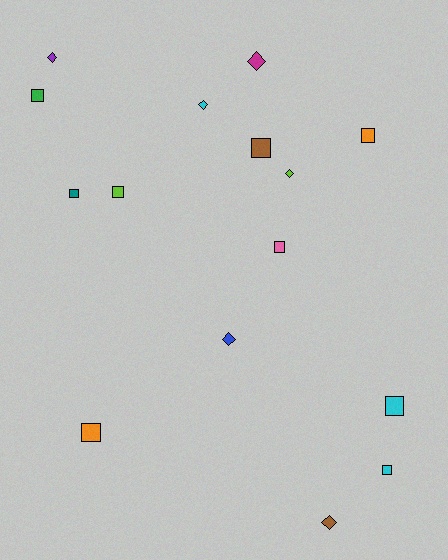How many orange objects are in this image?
There are 2 orange objects.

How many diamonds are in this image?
There are 6 diamonds.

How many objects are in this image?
There are 15 objects.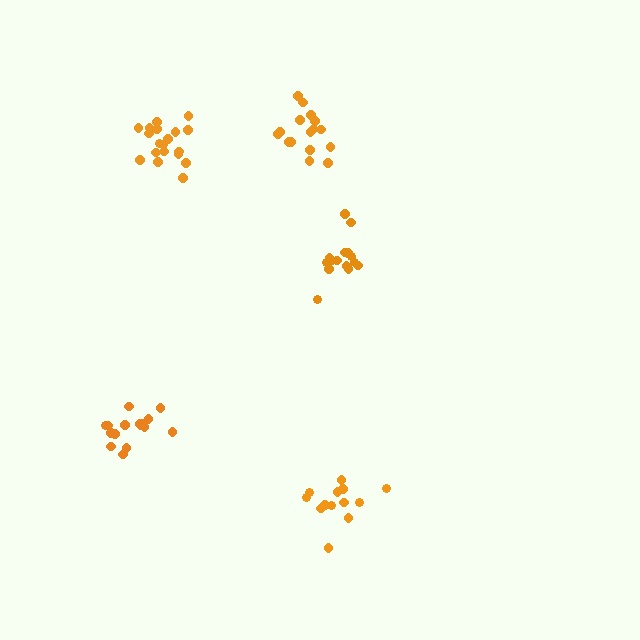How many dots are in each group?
Group 1: 16 dots, Group 2: 13 dots, Group 3: 16 dots, Group 4: 15 dots, Group 5: 19 dots (79 total).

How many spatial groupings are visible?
There are 5 spatial groupings.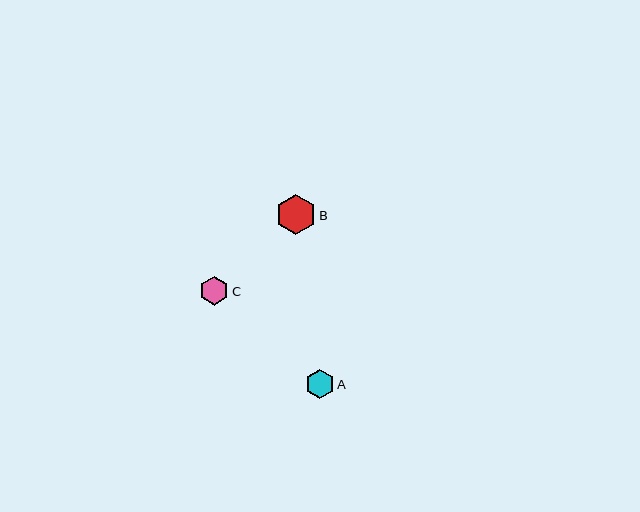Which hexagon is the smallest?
Hexagon A is the smallest with a size of approximately 29 pixels.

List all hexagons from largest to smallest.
From largest to smallest: B, C, A.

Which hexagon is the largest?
Hexagon B is the largest with a size of approximately 40 pixels.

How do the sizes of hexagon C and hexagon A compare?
Hexagon C and hexagon A are approximately the same size.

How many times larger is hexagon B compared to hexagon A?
Hexagon B is approximately 1.4 times the size of hexagon A.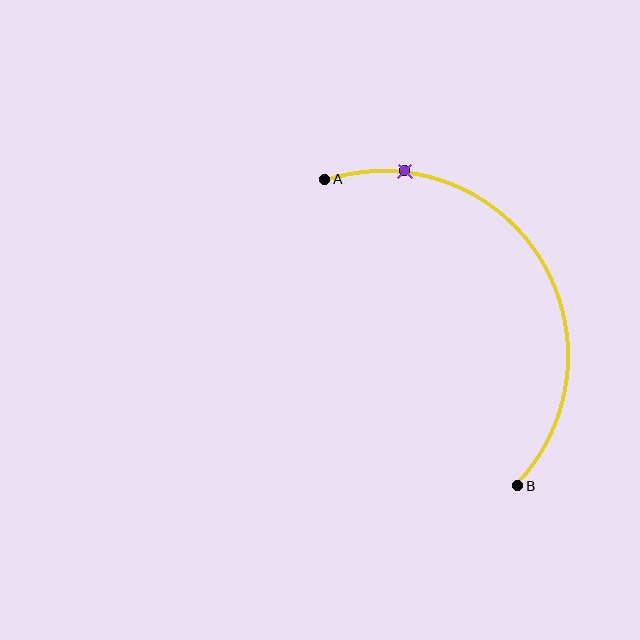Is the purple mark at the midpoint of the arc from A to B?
No. The purple mark lies on the arc but is closer to endpoint A. The arc midpoint would be at the point on the curve equidistant along the arc from both A and B.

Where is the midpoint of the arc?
The arc midpoint is the point on the curve farthest from the straight line joining A and B. It sits to the right of that line.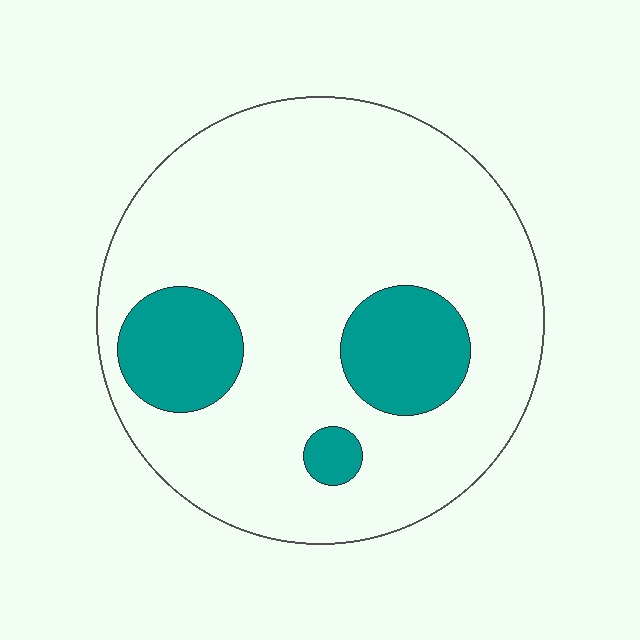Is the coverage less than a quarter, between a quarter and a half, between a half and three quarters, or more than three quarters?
Less than a quarter.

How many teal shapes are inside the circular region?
3.